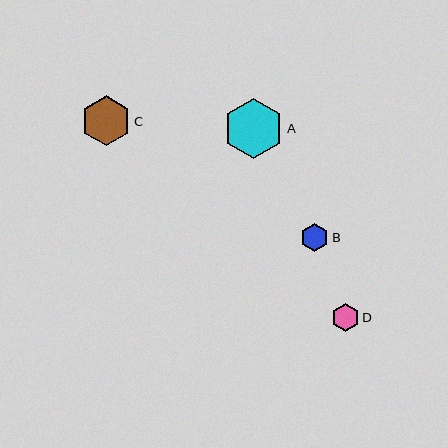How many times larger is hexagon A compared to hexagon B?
Hexagon A is approximately 2.1 times the size of hexagon B.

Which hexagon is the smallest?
Hexagon D is the smallest with a size of approximately 28 pixels.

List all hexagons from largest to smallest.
From largest to smallest: A, C, B, D.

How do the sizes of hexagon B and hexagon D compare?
Hexagon B and hexagon D are approximately the same size.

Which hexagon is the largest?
Hexagon A is the largest with a size of approximately 60 pixels.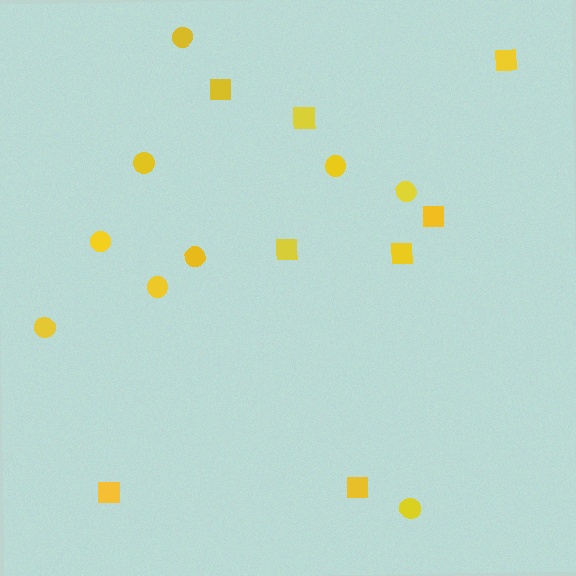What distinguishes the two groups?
There are 2 groups: one group of squares (8) and one group of circles (9).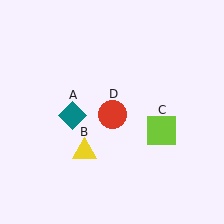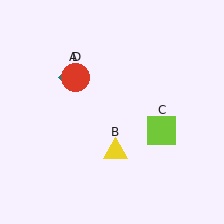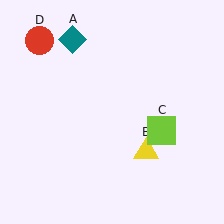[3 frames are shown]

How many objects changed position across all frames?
3 objects changed position: teal diamond (object A), yellow triangle (object B), red circle (object D).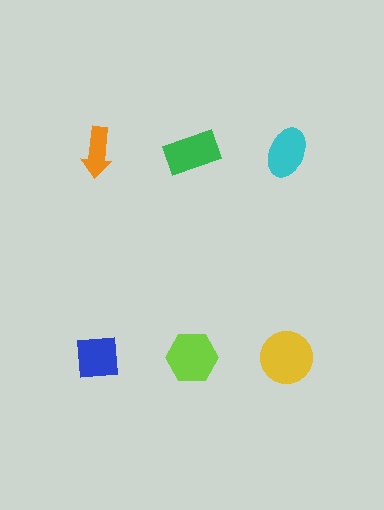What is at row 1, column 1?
An orange arrow.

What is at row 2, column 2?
A lime hexagon.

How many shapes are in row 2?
3 shapes.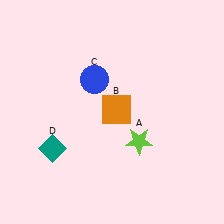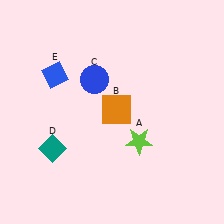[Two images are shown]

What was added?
A blue diamond (E) was added in Image 2.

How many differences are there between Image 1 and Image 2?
There is 1 difference between the two images.